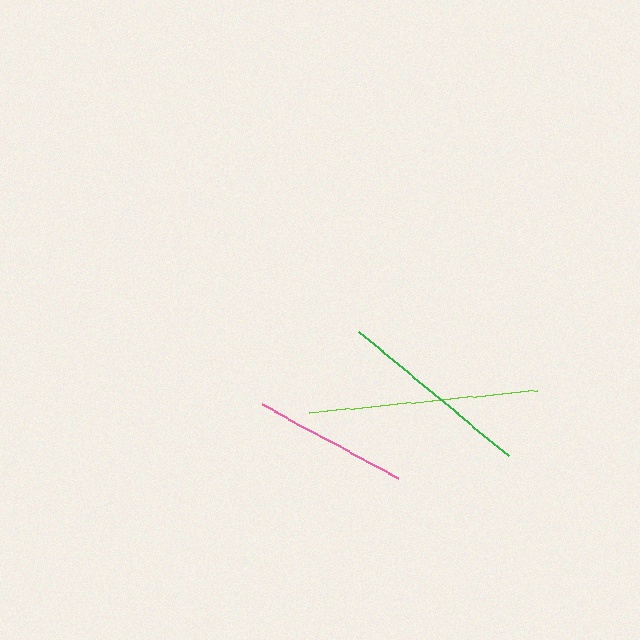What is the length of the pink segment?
The pink segment is approximately 156 pixels long.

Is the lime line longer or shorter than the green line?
The lime line is longer than the green line.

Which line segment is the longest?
The lime line is the longest at approximately 228 pixels.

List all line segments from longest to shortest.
From longest to shortest: lime, green, pink.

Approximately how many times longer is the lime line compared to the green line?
The lime line is approximately 1.2 times the length of the green line.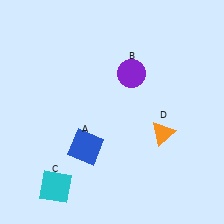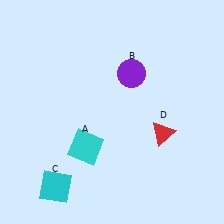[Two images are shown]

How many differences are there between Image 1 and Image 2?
There are 2 differences between the two images.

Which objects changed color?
A changed from blue to cyan. D changed from orange to red.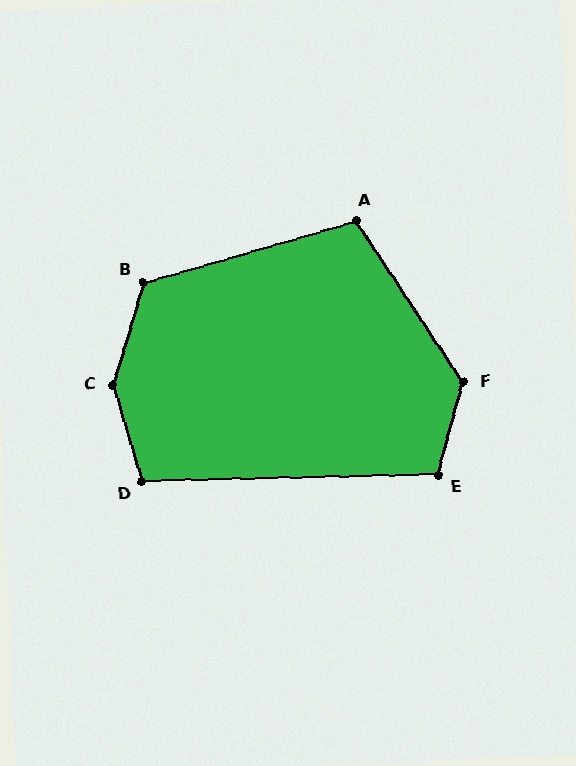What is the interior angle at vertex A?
Approximately 108 degrees (obtuse).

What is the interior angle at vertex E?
Approximately 107 degrees (obtuse).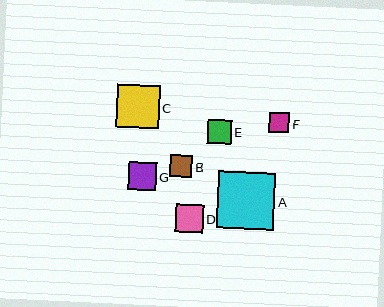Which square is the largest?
Square A is the largest with a size of approximately 57 pixels.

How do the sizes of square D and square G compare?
Square D and square G are approximately the same size.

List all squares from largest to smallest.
From largest to smallest: A, C, D, G, E, B, F.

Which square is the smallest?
Square F is the smallest with a size of approximately 20 pixels.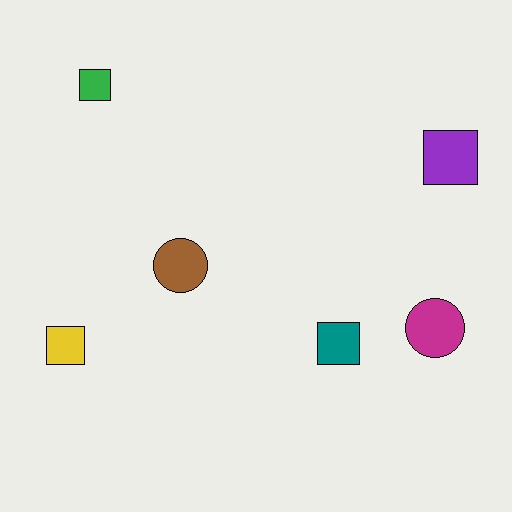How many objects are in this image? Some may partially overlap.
There are 6 objects.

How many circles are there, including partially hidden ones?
There are 2 circles.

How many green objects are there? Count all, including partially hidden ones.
There is 1 green object.